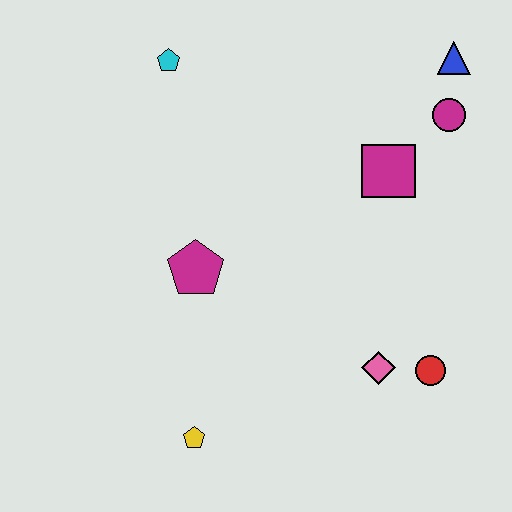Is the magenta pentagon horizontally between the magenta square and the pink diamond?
No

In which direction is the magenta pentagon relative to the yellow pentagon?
The magenta pentagon is above the yellow pentagon.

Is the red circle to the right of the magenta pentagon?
Yes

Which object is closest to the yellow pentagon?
The magenta pentagon is closest to the yellow pentagon.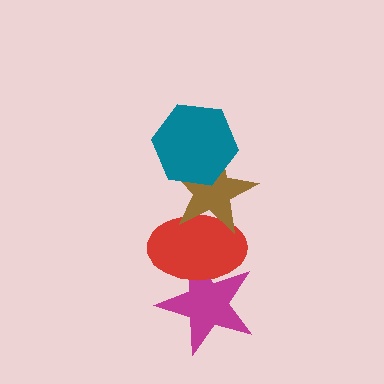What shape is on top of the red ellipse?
The brown star is on top of the red ellipse.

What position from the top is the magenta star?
The magenta star is 4th from the top.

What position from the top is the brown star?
The brown star is 2nd from the top.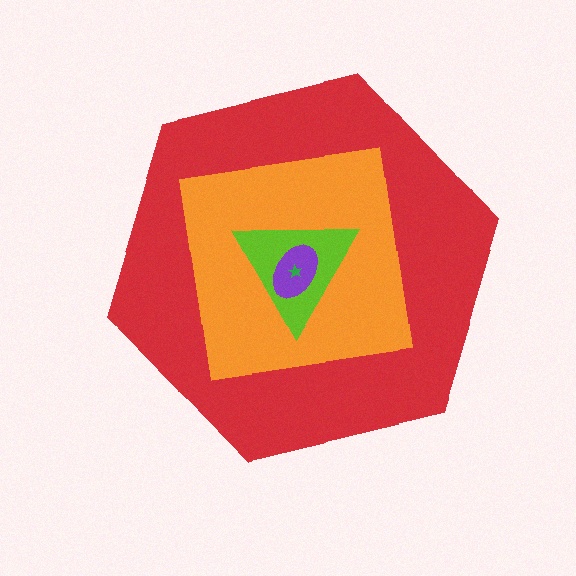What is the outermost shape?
The red hexagon.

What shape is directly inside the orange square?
The lime triangle.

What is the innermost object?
The green star.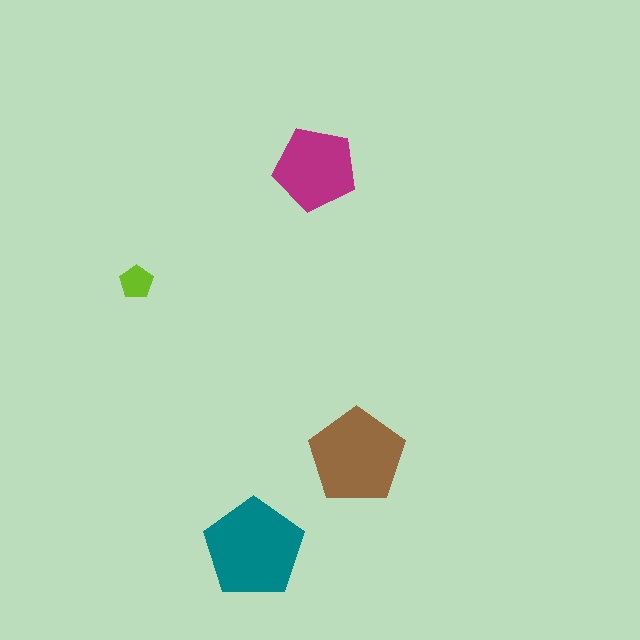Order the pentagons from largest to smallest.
the teal one, the brown one, the magenta one, the lime one.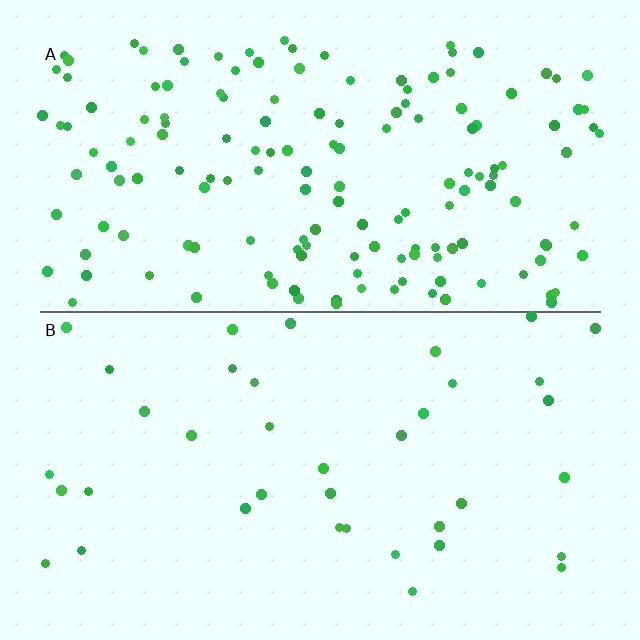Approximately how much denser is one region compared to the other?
Approximately 4.2× — region A over region B.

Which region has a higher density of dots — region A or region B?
A (the top).